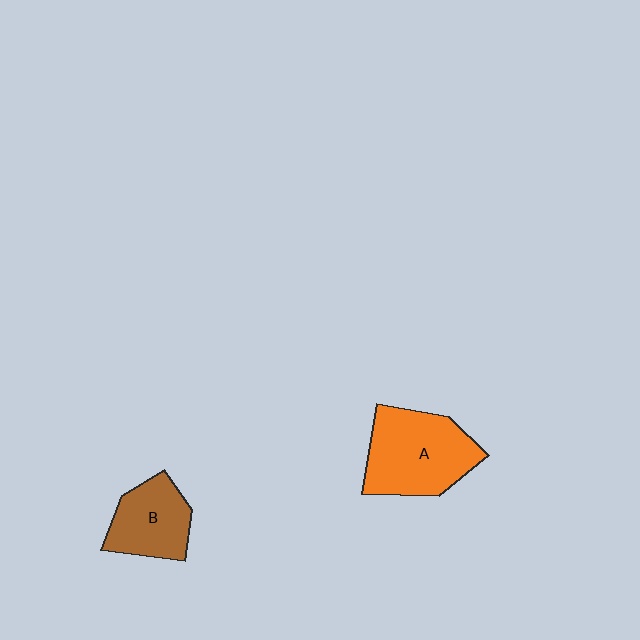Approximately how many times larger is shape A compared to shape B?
Approximately 1.5 times.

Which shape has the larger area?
Shape A (orange).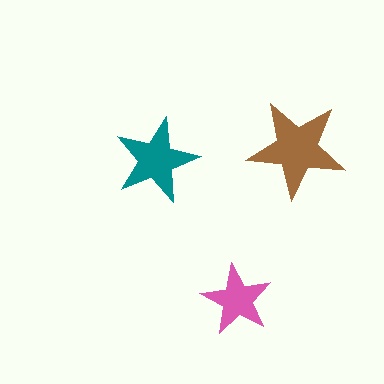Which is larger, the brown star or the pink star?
The brown one.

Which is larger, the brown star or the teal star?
The brown one.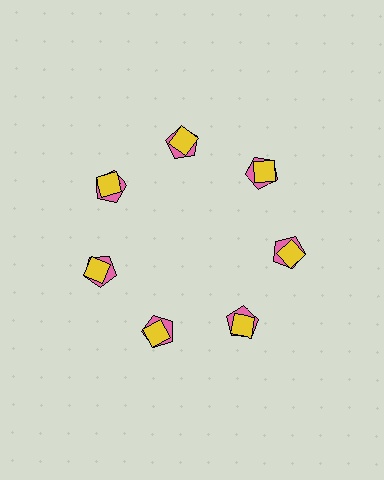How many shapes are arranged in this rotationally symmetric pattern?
There are 14 shapes, arranged in 7 groups of 2.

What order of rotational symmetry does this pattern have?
This pattern has 7-fold rotational symmetry.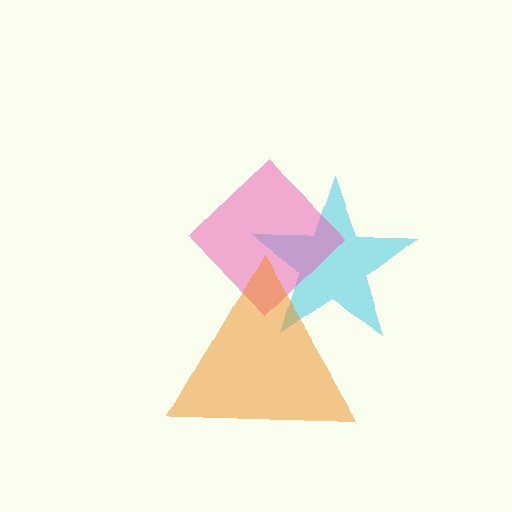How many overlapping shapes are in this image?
There are 3 overlapping shapes in the image.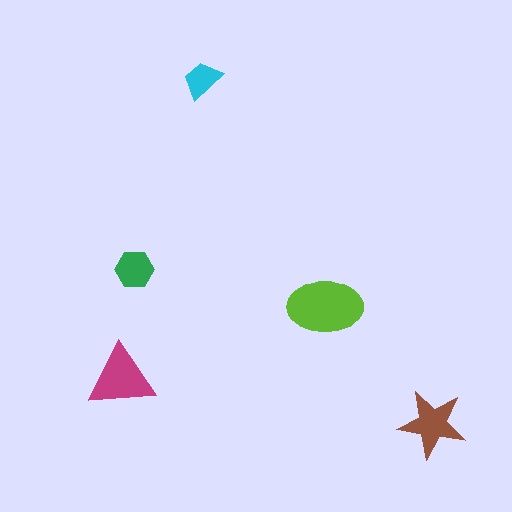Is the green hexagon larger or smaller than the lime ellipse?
Smaller.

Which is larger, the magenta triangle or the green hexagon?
The magenta triangle.